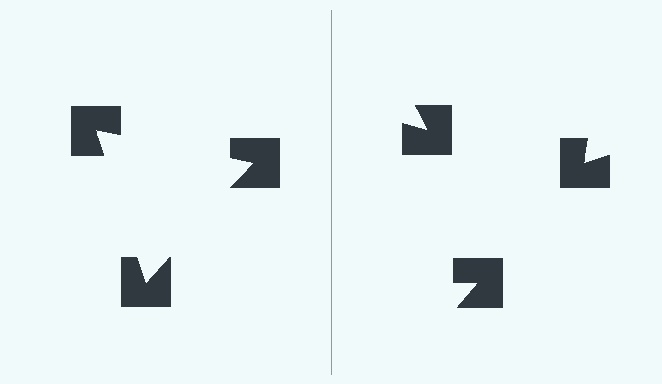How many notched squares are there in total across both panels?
6 — 3 on each side.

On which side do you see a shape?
An illusory triangle appears on the left side. On the right side the wedge cuts are rotated, so no coherent shape forms.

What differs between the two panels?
The notched squares are positioned identically on both sides; only the wedge orientations differ. On the left they align to a triangle; on the right they are misaligned.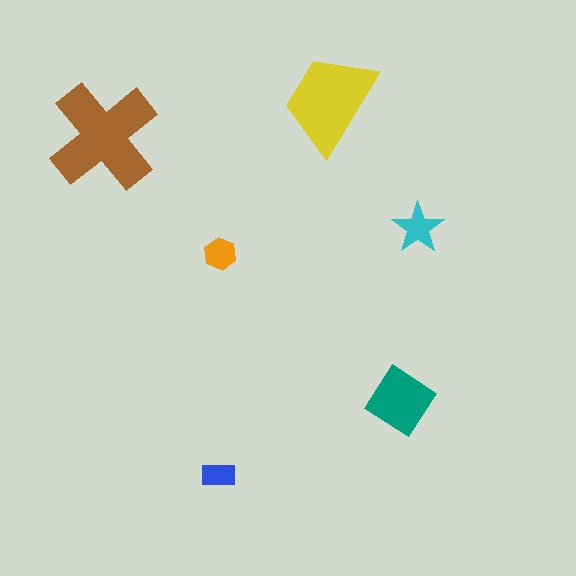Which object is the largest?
The brown cross.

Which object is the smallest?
The blue rectangle.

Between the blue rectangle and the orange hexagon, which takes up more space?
The orange hexagon.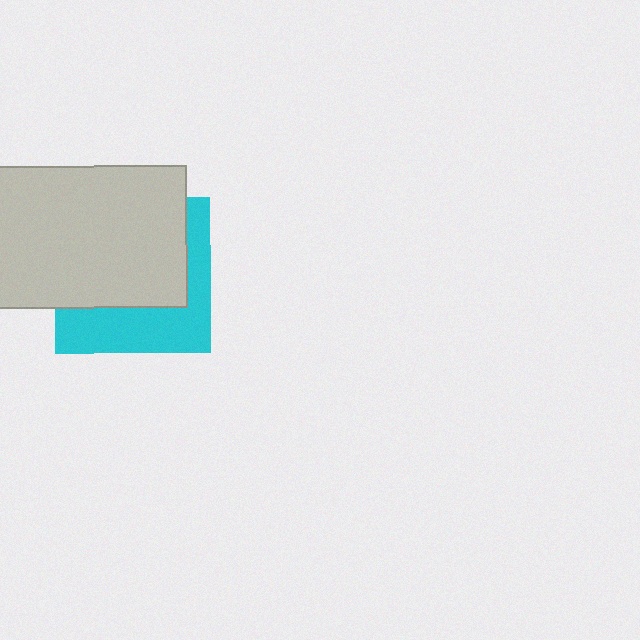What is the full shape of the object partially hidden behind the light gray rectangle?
The partially hidden object is a cyan square.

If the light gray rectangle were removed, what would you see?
You would see the complete cyan square.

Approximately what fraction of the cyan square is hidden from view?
Roughly 61% of the cyan square is hidden behind the light gray rectangle.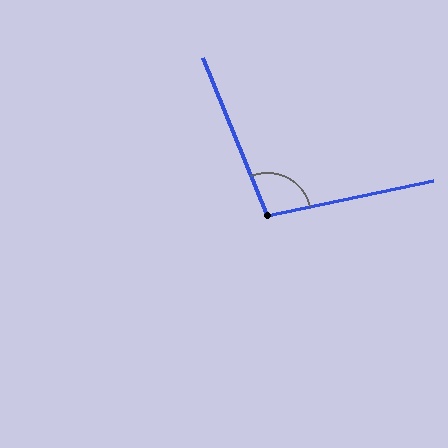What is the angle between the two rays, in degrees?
Approximately 100 degrees.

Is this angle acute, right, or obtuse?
It is obtuse.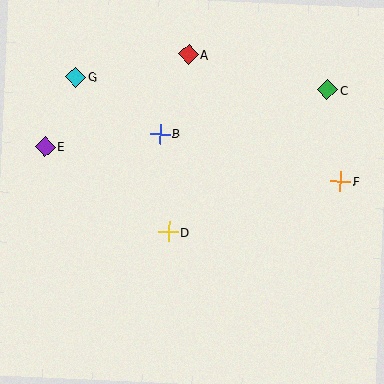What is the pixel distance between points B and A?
The distance between B and A is 84 pixels.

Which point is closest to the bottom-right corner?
Point F is closest to the bottom-right corner.